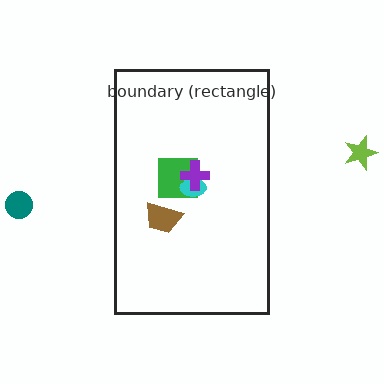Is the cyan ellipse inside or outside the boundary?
Inside.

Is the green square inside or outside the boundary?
Inside.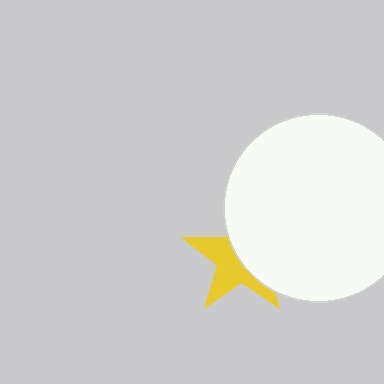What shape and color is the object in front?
The object in front is a white circle.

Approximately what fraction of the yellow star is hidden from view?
Roughly 52% of the yellow star is hidden behind the white circle.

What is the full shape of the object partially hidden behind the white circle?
The partially hidden object is a yellow star.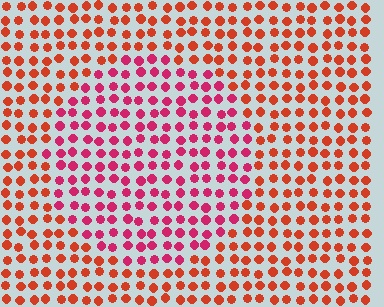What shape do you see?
I see a circle.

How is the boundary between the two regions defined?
The boundary is defined purely by a slight shift in hue (about 34 degrees). Spacing, size, and orientation are identical on both sides.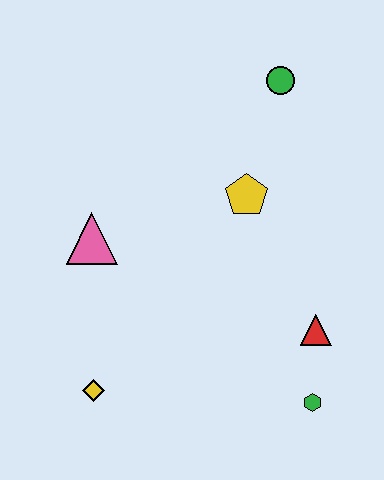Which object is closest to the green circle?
The yellow pentagon is closest to the green circle.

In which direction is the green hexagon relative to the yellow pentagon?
The green hexagon is below the yellow pentagon.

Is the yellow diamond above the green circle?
No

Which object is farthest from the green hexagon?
The green circle is farthest from the green hexagon.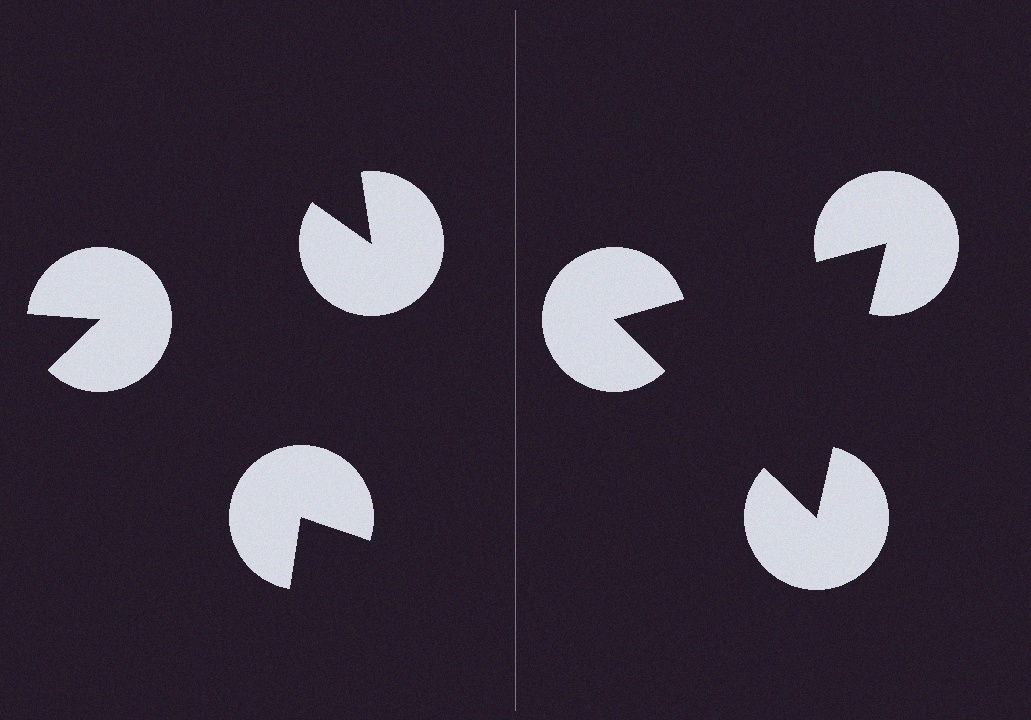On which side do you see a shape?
An illusory triangle appears on the right side. On the left side the wedge cuts are rotated, so no coherent shape forms.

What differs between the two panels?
The pac-man discs are positioned identically on both sides; only the wedge orientations differ. On the right they align to a triangle; on the left they are misaligned.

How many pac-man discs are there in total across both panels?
6 — 3 on each side.